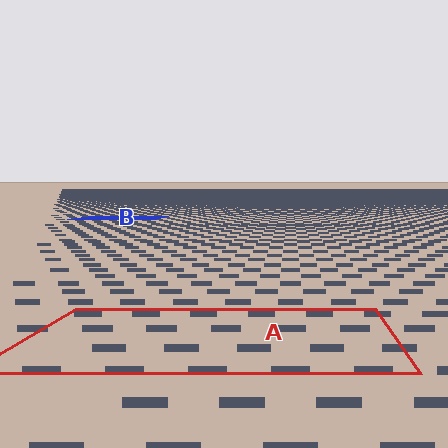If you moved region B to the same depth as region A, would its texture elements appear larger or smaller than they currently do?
They would appear larger. At a closer depth, the same texture elements are projected at a bigger on-screen size.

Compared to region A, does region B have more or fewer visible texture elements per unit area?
Region B has more texture elements per unit area — they are packed more densely because it is farther away.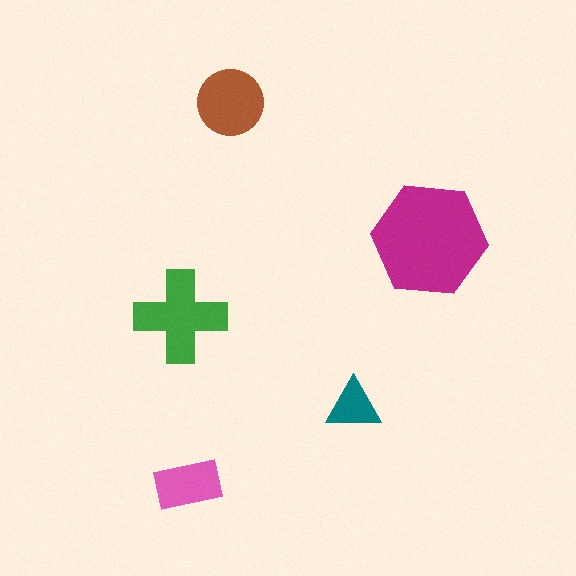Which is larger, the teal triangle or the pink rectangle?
The pink rectangle.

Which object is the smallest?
The teal triangle.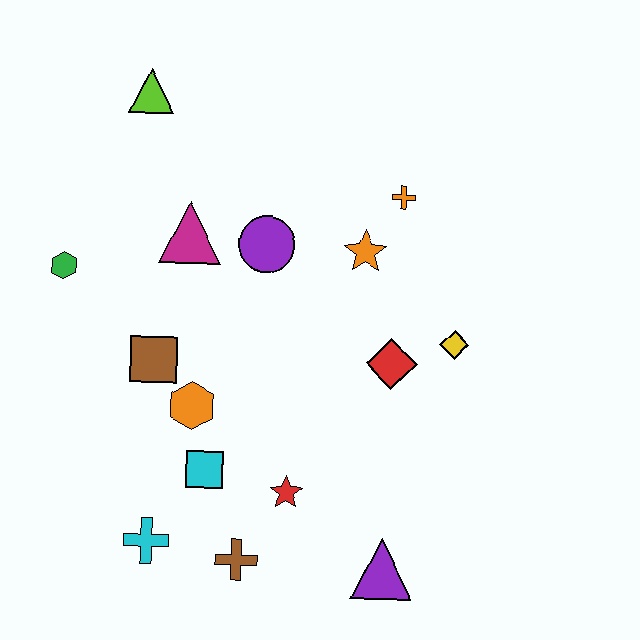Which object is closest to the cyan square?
The orange hexagon is closest to the cyan square.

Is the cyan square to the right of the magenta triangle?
Yes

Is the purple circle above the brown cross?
Yes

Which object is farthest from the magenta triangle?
The purple triangle is farthest from the magenta triangle.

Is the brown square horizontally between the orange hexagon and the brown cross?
No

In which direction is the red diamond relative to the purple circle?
The red diamond is to the right of the purple circle.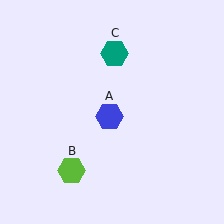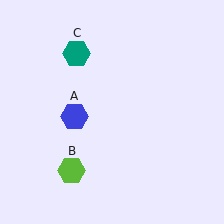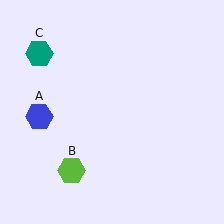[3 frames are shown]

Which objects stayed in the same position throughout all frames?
Lime hexagon (object B) remained stationary.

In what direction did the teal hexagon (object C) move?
The teal hexagon (object C) moved left.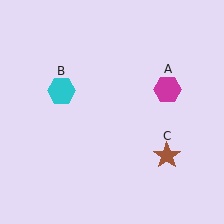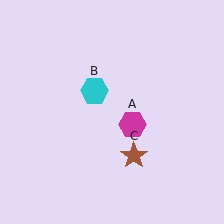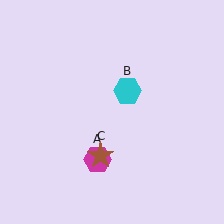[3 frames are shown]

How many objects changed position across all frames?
3 objects changed position: magenta hexagon (object A), cyan hexagon (object B), brown star (object C).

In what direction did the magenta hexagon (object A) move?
The magenta hexagon (object A) moved down and to the left.